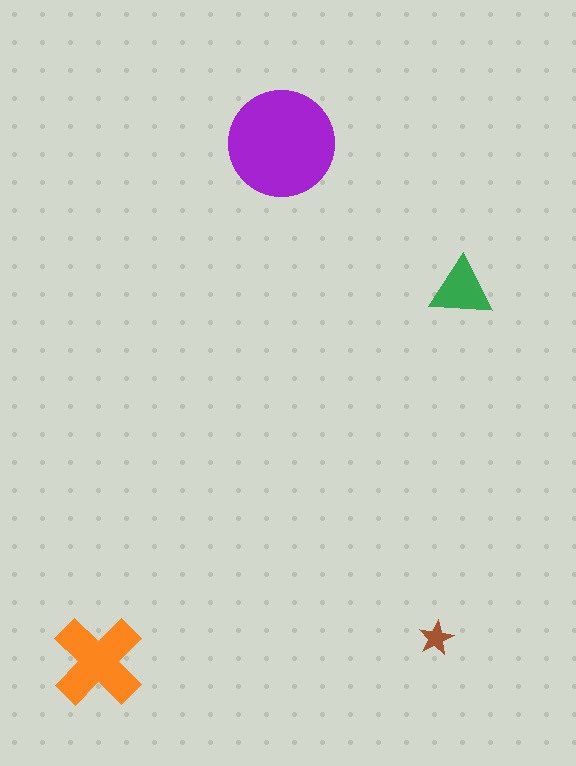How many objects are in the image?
There are 4 objects in the image.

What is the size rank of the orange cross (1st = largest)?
2nd.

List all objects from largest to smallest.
The purple circle, the orange cross, the green triangle, the brown star.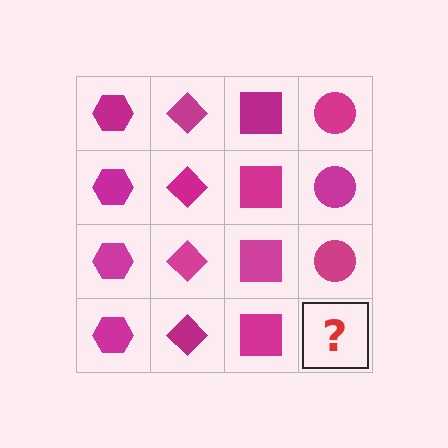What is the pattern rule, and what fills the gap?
The rule is that each column has a consistent shape. The gap should be filled with a magenta circle.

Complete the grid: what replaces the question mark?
The question mark should be replaced with a magenta circle.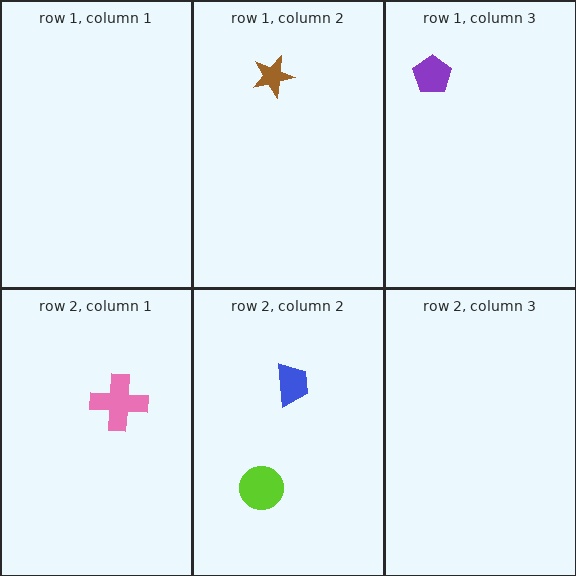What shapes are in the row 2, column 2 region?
The lime circle, the blue trapezoid.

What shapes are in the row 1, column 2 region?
The brown star.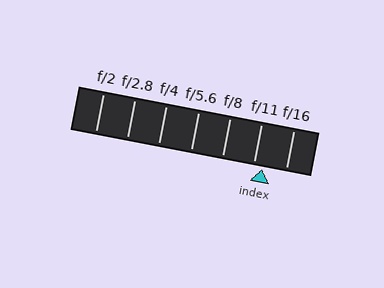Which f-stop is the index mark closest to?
The index mark is closest to f/11.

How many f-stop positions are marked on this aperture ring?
There are 7 f-stop positions marked.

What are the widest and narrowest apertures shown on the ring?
The widest aperture shown is f/2 and the narrowest is f/16.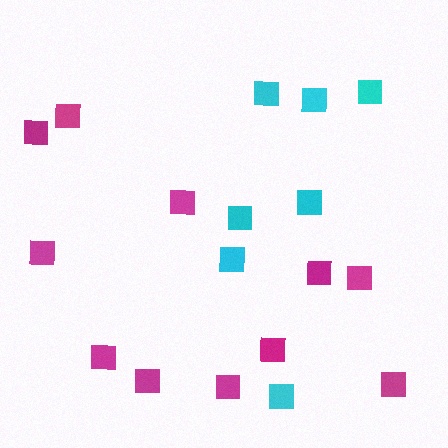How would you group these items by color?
There are 2 groups: one group of cyan squares (7) and one group of magenta squares (11).